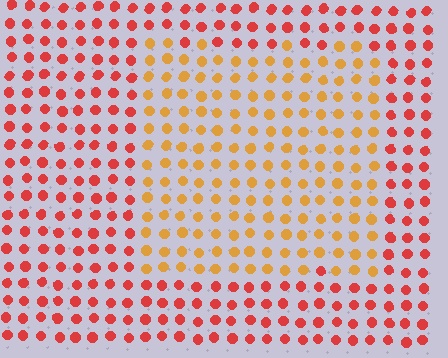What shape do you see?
I see a rectangle.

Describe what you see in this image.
The image is filled with small red elements in a uniform arrangement. A rectangle-shaped region is visible where the elements are tinted to a slightly different hue, forming a subtle color boundary.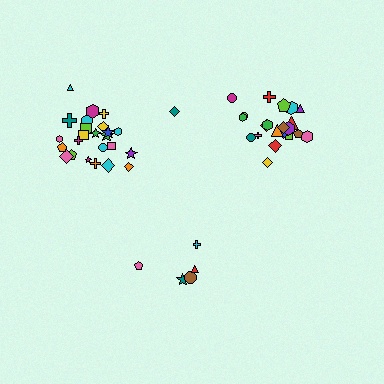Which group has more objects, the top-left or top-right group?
The top-left group.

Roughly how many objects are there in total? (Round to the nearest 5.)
Roughly 50 objects in total.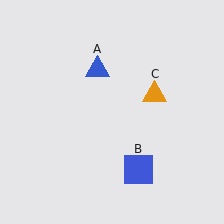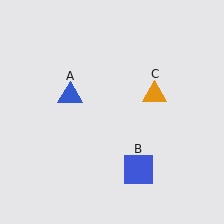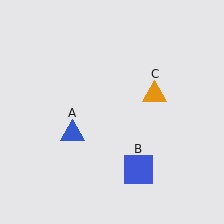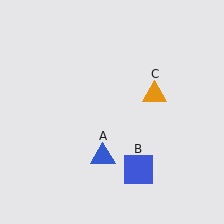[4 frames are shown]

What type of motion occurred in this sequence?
The blue triangle (object A) rotated counterclockwise around the center of the scene.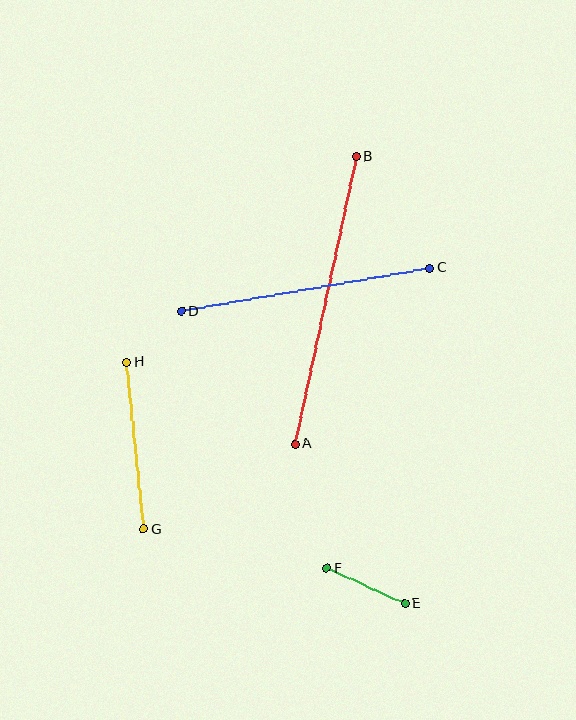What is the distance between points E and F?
The distance is approximately 86 pixels.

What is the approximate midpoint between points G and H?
The midpoint is at approximately (135, 446) pixels.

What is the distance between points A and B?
The distance is approximately 294 pixels.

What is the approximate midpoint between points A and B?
The midpoint is at approximately (326, 300) pixels.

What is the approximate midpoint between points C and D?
The midpoint is at approximately (305, 290) pixels.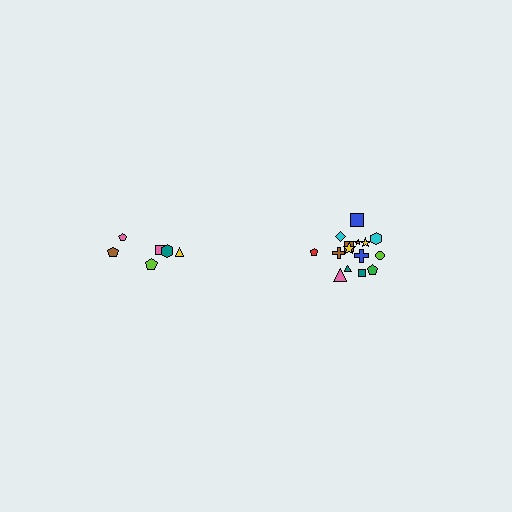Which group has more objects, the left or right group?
The right group.